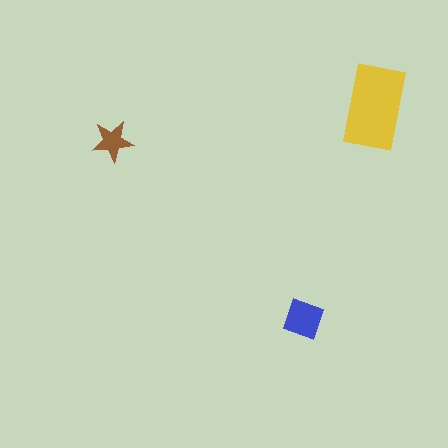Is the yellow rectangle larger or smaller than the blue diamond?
Larger.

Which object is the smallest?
The brown star.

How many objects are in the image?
There are 3 objects in the image.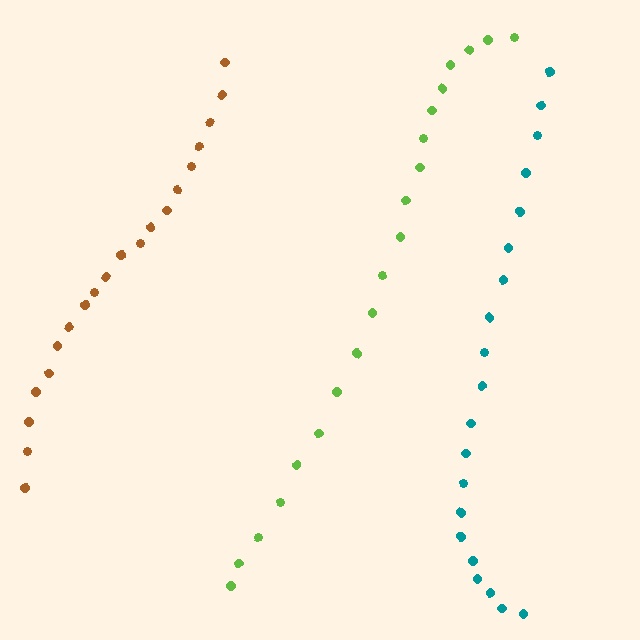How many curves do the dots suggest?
There are 3 distinct paths.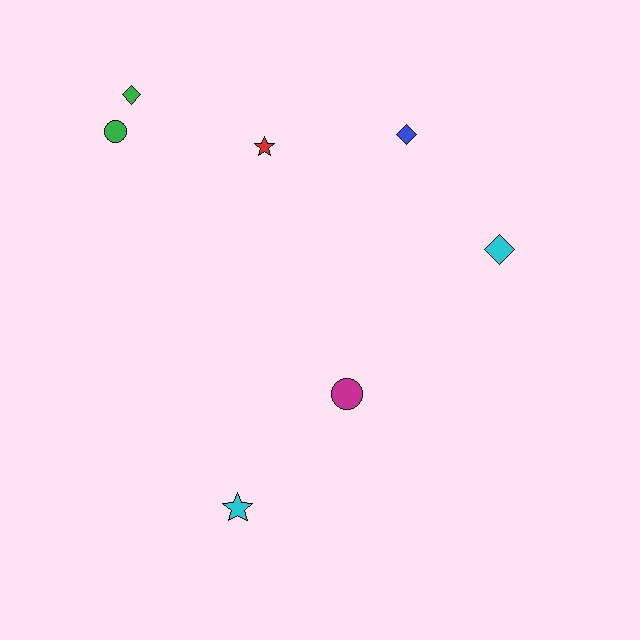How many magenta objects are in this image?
There is 1 magenta object.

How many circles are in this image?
There are 2 circles.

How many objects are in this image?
There are 7 objects.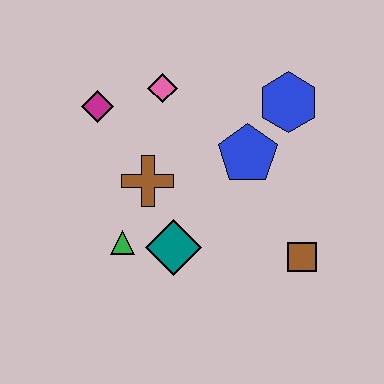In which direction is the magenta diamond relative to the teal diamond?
The magenta diamond is above the teal diamond.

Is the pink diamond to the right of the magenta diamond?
Yes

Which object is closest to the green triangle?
The teal diamond is closest to the green triangle.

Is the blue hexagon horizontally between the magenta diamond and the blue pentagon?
No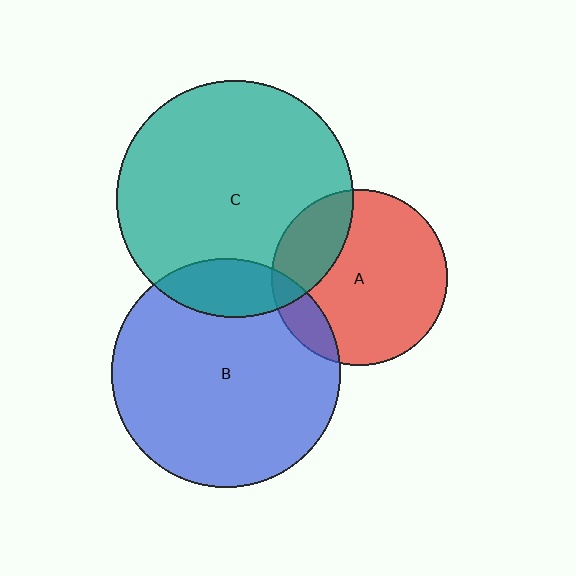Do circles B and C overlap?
Yes.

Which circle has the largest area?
Circle C (teal).